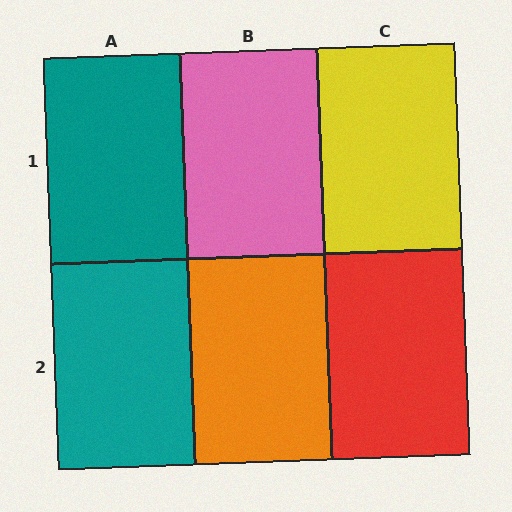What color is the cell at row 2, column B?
Orange.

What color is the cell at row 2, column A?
Teal.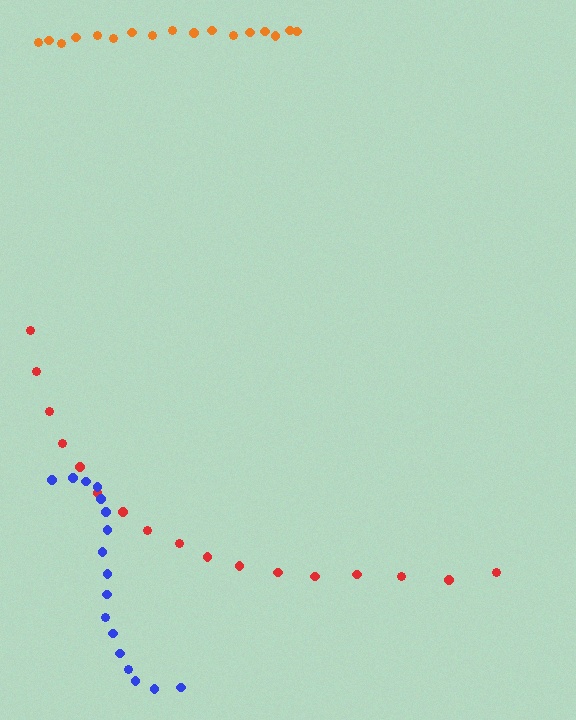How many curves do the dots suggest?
There are 3 distinct paths.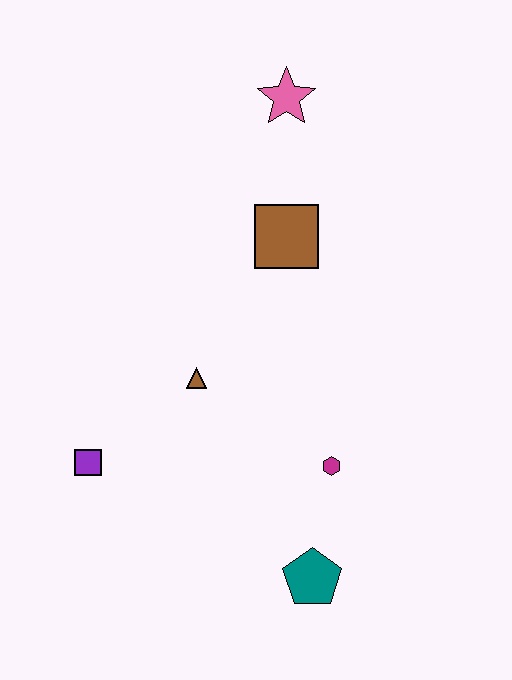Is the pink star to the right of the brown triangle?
Yes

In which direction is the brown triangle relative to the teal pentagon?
The brown triangle is above the teal pentagon.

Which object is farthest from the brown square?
The teal pentagon is farthest from the brown square.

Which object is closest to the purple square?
The brown triangle is closest to the purple square.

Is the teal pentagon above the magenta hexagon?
No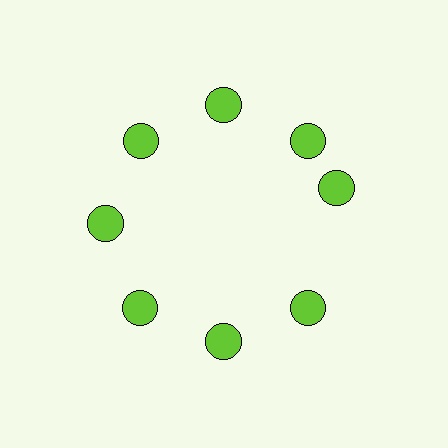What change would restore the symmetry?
The symmetry would be restored by rotating it back into even spacing with its neighbors so that all 8 circles sit at equal angles and equal distance from the center.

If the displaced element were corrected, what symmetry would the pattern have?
It would have 8-fold rotational symmetry — the pattern would map onto itself every 45 degrees.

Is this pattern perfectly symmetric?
No. The 8 lime circles are arranged in a ring, but one element near the 3 o'clock position is rotated out of alignment along the ring, breaking the 8-fold rotational symmetry.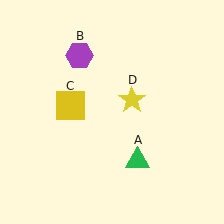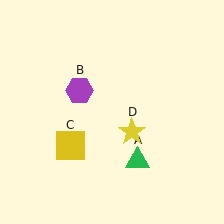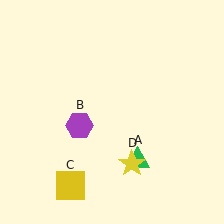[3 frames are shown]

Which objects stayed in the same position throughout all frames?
Green triangle (object A) remained stationary.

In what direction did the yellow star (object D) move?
The yellow star (object D) moved down.